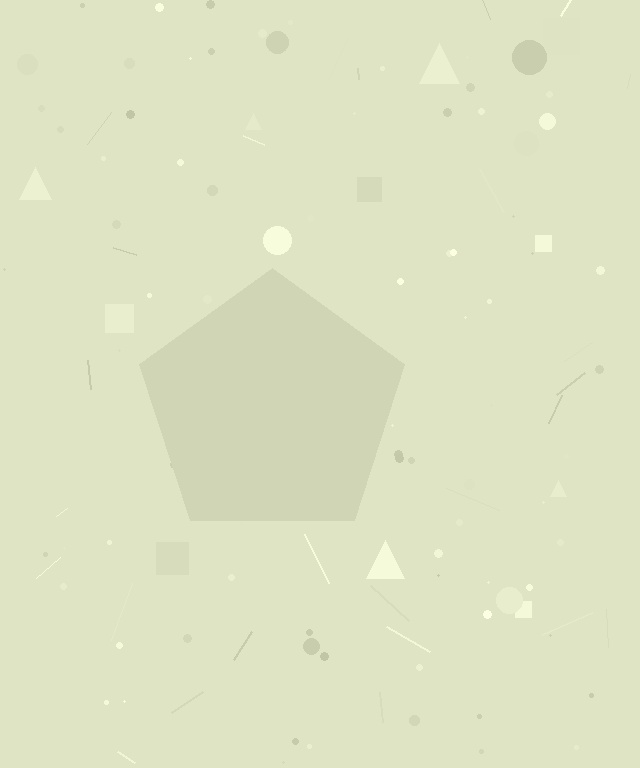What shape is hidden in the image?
A pentagon is hidden in the image.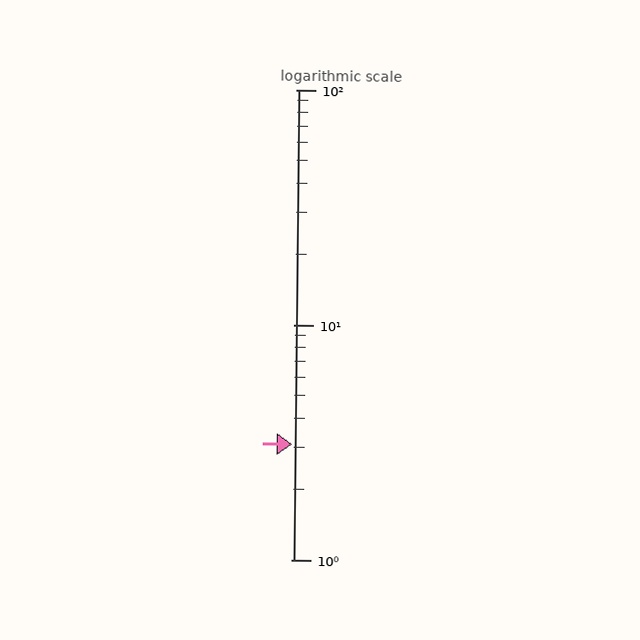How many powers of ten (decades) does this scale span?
The scale spans 2 decades, from 1 to 100.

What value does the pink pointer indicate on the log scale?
The pointer indicates approximately 3.1.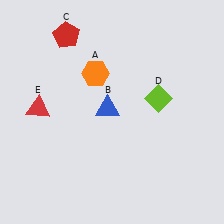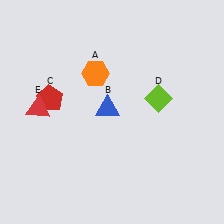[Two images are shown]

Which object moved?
The red pentagon (C) moved down.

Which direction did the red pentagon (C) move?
The red pentagon (C) moved down.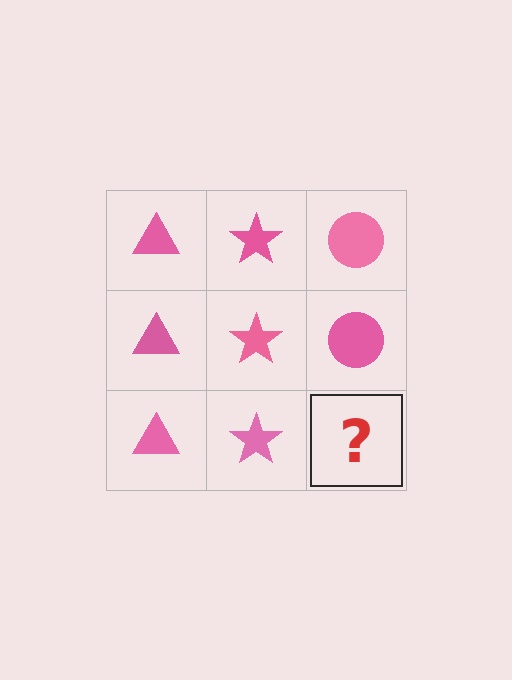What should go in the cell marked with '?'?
The missing cell should contain a pink circle.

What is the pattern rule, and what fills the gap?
The rule is that each column has a consistent shape. The gap should be filled with a pink circle.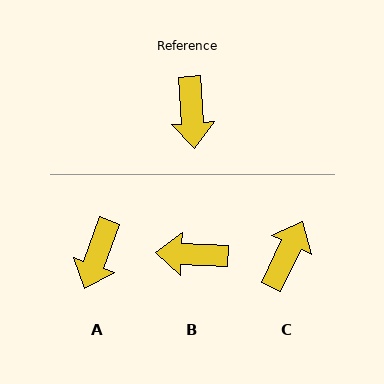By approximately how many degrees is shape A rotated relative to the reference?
Approximately 24 degrees clockwise.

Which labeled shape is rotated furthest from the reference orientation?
C, about 151 degrees away.